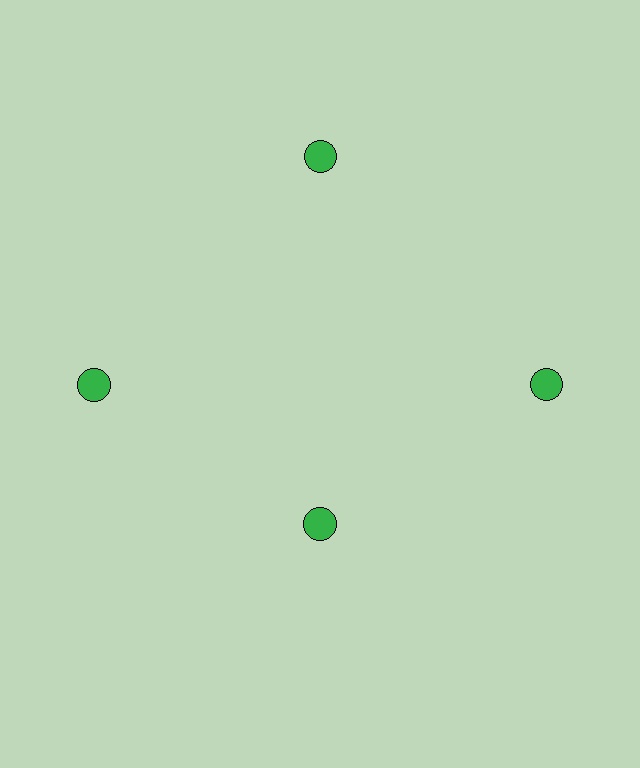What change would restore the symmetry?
The symmetry would be restored by moving it outward, back onto the ring so that all 4 circles sit at equal angles and equal distance from the center.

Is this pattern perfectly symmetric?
No. The 4 green circles are arranged in a ring, but one element near the 6 o'clock position is pulled inward toward the center, breaking the 4-fold rotational symmetry.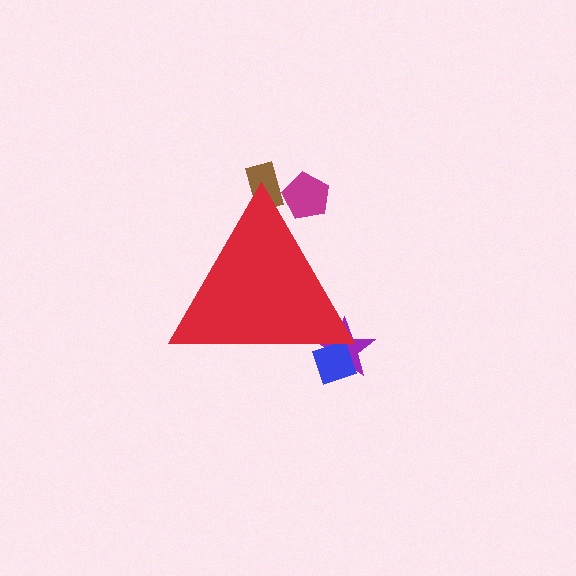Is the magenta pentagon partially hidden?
Yes, the magenta pentagon is partially hidden behind the red triangle.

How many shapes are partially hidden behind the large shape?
4 shapes are partially hidden.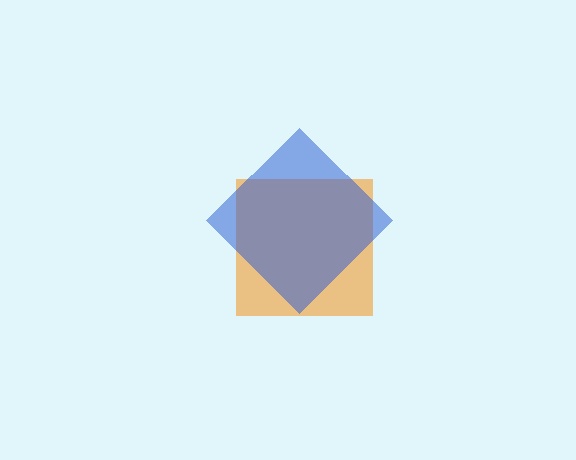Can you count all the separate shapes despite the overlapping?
Yes, there are 2 separate shapes.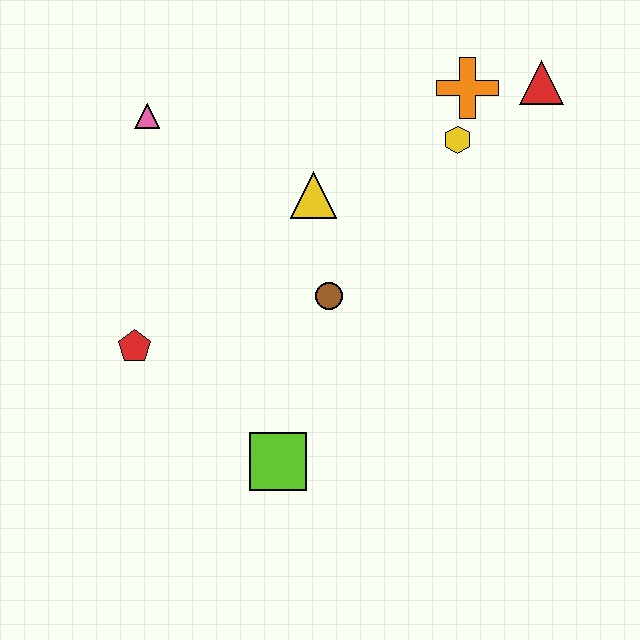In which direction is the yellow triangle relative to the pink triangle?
The yellow triangle is to the right of the pink triangle.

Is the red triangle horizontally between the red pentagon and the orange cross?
No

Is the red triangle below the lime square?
No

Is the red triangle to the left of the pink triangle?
No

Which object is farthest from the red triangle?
The red pentagon is farthest from the red triangle.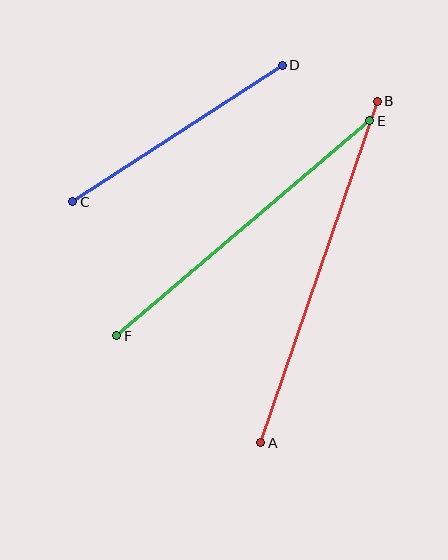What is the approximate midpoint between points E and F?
The midpoint is at approximately (243, 228) pixels.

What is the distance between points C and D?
The distance is approximately 250 pixels.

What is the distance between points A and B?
The distance is approximately 361 pixels.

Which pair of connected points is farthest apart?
Points A and B are farthest apart.